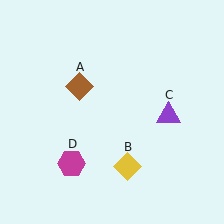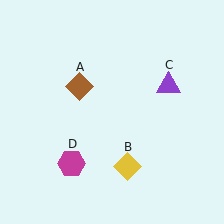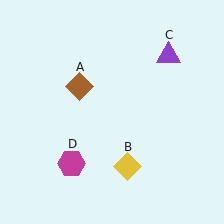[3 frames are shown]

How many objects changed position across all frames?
1 object changed position: purple triangle (object C).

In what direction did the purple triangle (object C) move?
The purple triangle (object C) moved up.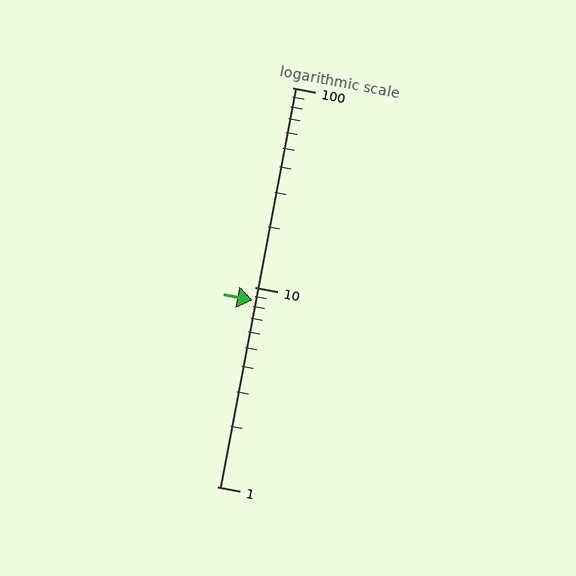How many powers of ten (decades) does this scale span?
The scale spans 2 decades, from 1 to 100.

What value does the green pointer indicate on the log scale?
The pointer indicates approximately 8.6.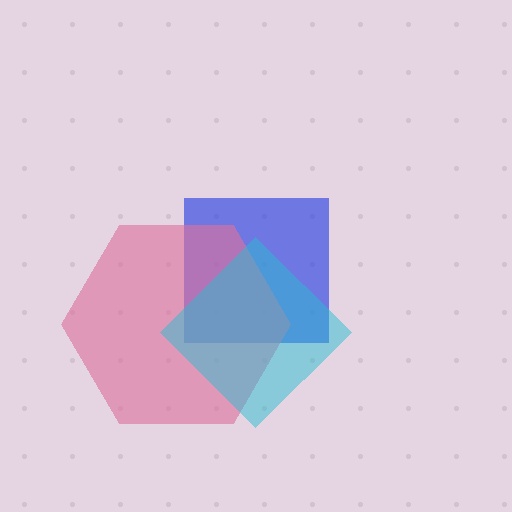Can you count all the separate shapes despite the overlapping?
Yes, there are 3 separate shapes.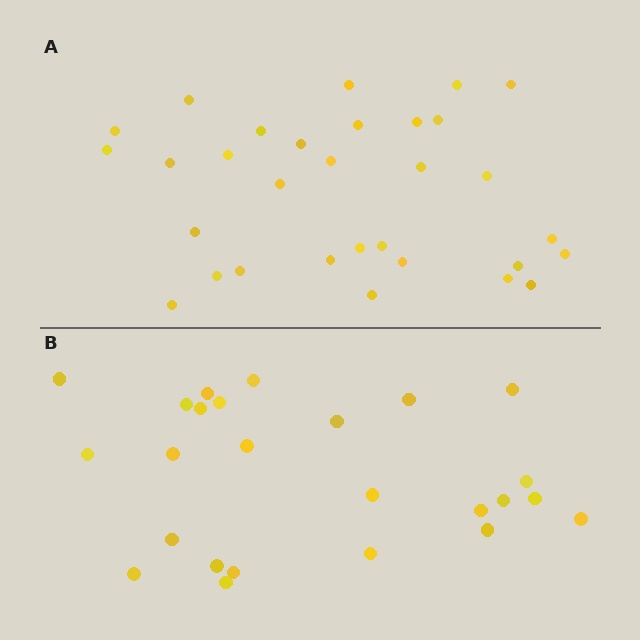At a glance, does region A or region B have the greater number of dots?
Region A (the top region) has more dots.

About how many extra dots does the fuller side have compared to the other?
Region A has about 6 more dots than region B.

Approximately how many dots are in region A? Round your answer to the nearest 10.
About 30 dots. (The exact count is 31, which rounds to 30.)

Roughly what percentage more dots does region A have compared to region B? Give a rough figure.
About 25% more.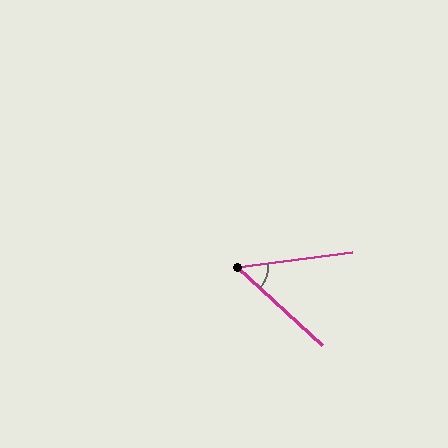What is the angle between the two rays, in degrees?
Approximately 50 degrees.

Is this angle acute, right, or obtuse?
It is acute.